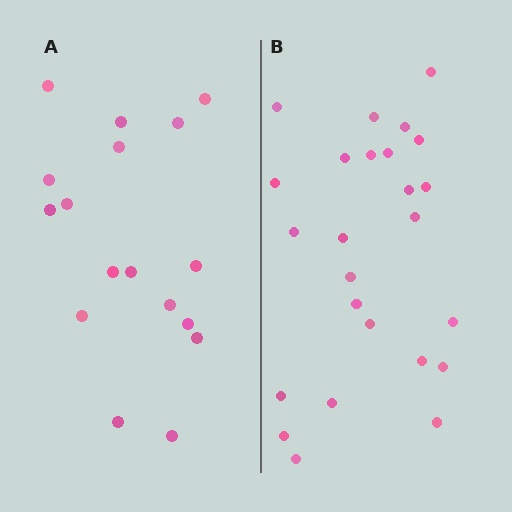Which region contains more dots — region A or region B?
Region B (the right region) has more dots.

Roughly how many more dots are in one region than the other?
Region B has roughly 8 or so more dots than region A.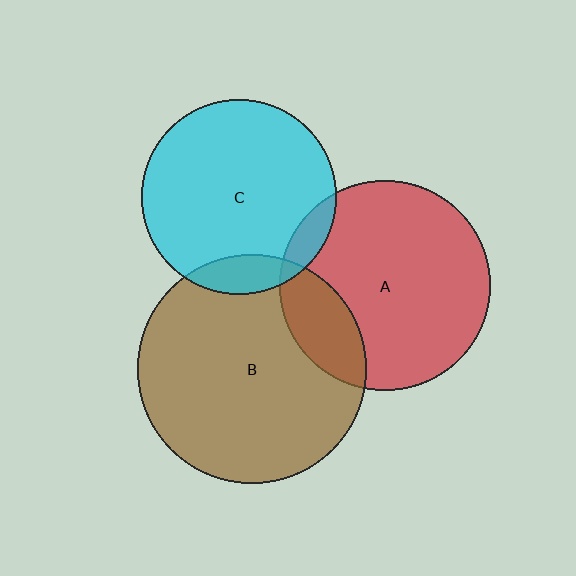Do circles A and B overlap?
Yes.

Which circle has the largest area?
Circle B (brown).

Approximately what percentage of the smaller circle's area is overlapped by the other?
Approximately 20%.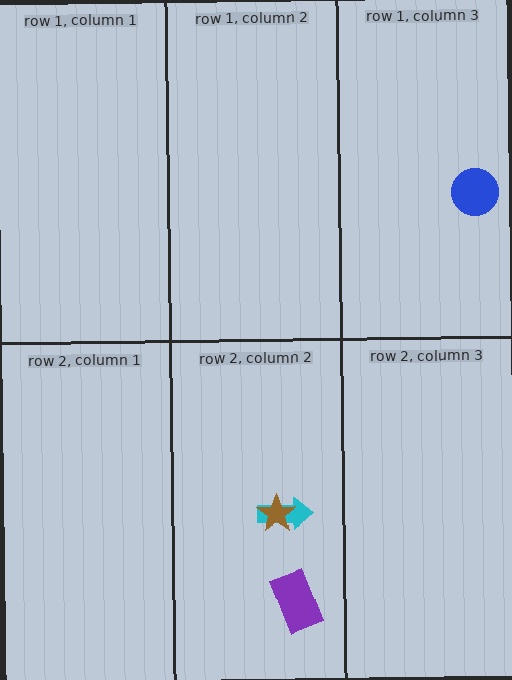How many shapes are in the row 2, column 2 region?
3.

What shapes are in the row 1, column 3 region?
The blue circle.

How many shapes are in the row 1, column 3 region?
1.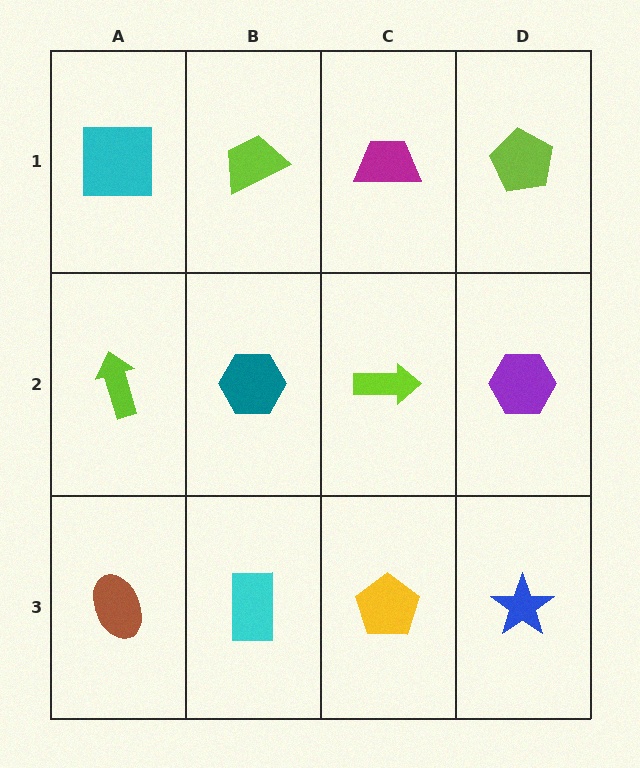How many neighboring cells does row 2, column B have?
4.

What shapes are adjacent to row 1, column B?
A teal hexagon (row 2, column B), a cyan square (row 1, column A), a magenta trapezoid (row 1, column C).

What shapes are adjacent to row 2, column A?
A cyan square (row 1, column A), a brown ellipse (row 3, column A), a teal hexagon (row 2, column B).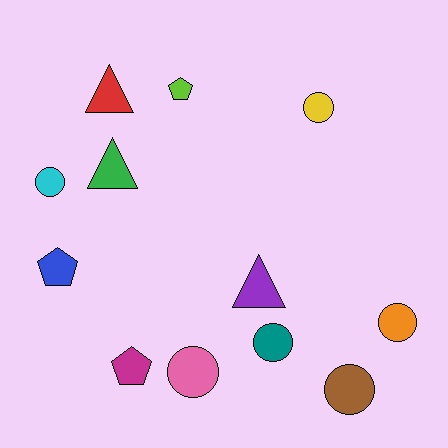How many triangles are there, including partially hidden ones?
There are 3 triangles.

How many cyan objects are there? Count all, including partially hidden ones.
There is 1 cyan object.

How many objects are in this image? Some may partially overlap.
There are 12 objects.